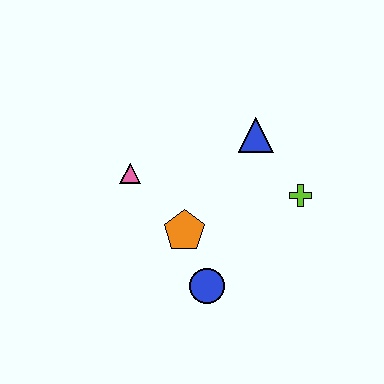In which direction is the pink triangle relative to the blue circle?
The pink triangle is above the blue circle.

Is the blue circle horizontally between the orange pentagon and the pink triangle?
No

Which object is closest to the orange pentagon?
The blue circle is closest to the orange pentagon.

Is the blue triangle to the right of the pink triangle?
Yes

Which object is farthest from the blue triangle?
The blue circle is farthest from the blue triangle.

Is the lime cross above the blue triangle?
No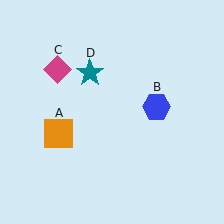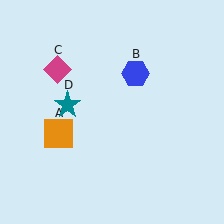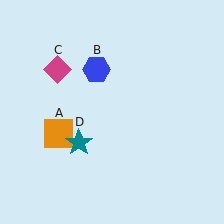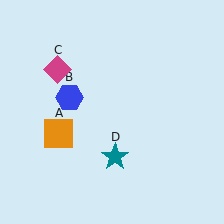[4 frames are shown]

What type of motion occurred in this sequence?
The blue hexagon (object B), teal star (object D) rotated counterclockwise around the center of the scene.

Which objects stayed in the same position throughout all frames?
Orange square (object A) and magenta diamond (object C) remained stationary.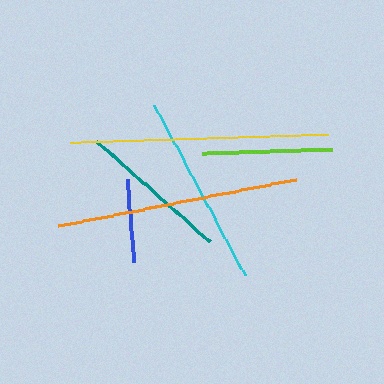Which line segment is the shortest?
The blue line is the shortest at approximately 83 pixels.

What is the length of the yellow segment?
The yellow segment is approximately 258 pixels long.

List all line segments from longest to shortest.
From longest to shortest: yellow, orange, cyan, teal, lime, blue.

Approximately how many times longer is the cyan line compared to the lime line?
The cyan line is approximately 1.5 times the length of the lime line.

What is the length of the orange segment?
The orange segment is approximately 242 pixels long.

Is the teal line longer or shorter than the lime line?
The teal line is longer than the lime line.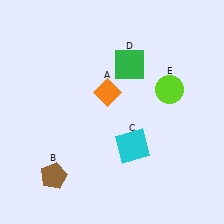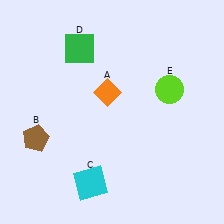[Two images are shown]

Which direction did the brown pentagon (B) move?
The brown pentagon (B) moved up.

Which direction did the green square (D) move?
The green square (D) moved left.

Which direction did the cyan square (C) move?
The cyan square (C) moved left.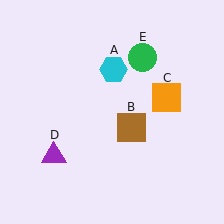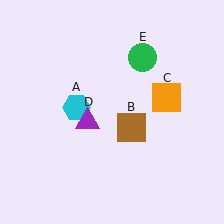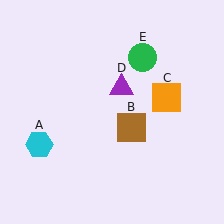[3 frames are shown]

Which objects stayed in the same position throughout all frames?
Brown square (object B) and orange square (object C) and green circle (object E) remained stationary.